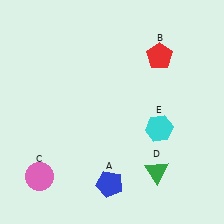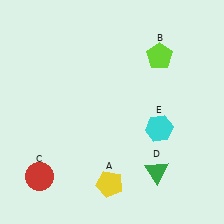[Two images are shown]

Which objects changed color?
A changed from blue to yellow. B changed from red to lime. C changed from pink to red.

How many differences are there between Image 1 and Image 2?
There are 3 differences between the two images.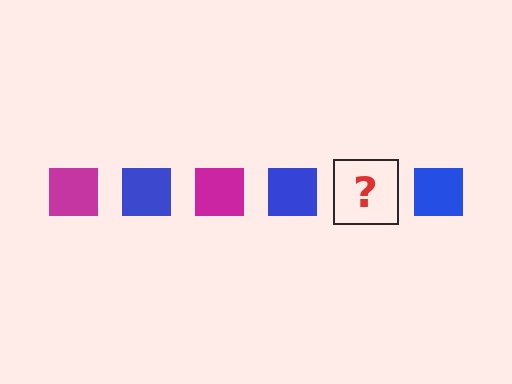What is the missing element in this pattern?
The missing element is a magenta square.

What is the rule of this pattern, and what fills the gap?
The rule is that the pattern cycles through magenta, blue squares. The gap should be filled with a magenta square.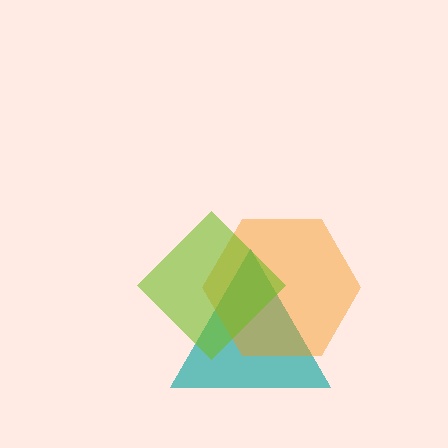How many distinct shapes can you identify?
There are 3 distinct shapes: a teal triangle, an orange hexagon, a lime diamond.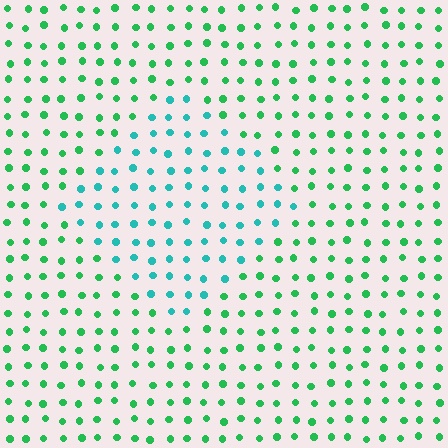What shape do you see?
I see a diamond.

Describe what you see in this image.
The image is filled with small green elements in a uniform arrangement. A diamond-shaped region is visible where the elements are tinted to a slightly different hue, forming a subtle color boundary.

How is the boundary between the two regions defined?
The boundary is defined purely by a slight shift in hue (about 38 degrees). Spacing, size, and orientation are identical on both sides.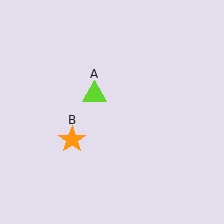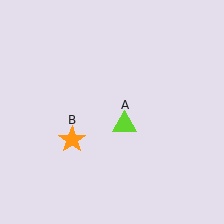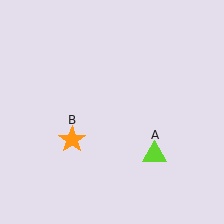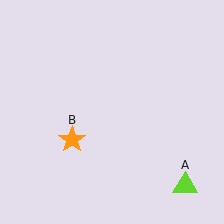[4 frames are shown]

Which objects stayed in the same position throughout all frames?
Orange star (object B) remained stationary.